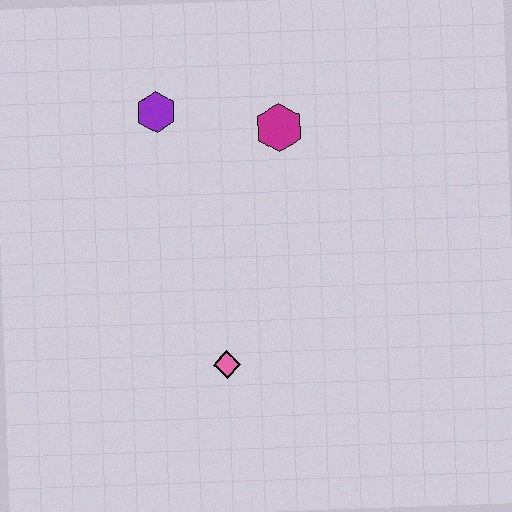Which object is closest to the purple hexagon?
The magenta hexagon is closest to the purple hexagon.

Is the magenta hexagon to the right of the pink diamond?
Yes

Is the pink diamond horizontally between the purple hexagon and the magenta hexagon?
Yes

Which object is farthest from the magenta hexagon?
The pink diamond is farthest from the magenta hexagon.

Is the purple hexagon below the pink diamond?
No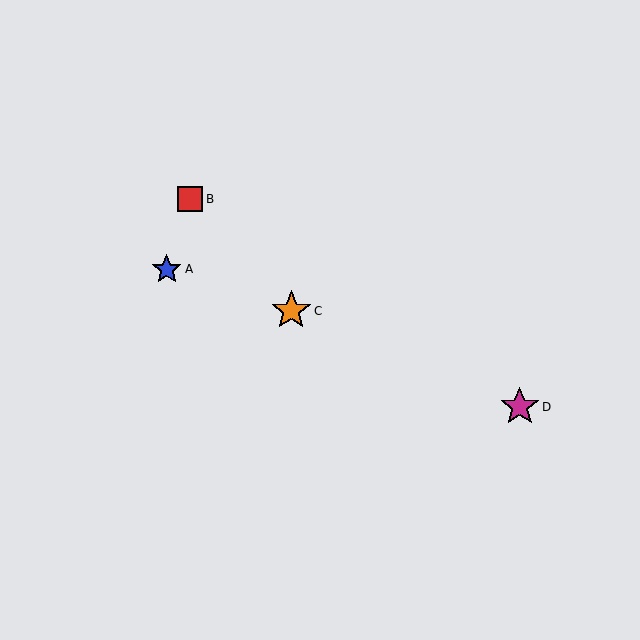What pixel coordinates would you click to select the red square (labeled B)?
Click at (190, 199) to select the red square B.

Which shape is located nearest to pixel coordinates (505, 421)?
The magenta star (labeled D) at (520, 407) is nearest to that location.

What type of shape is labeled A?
Shape A is a blue star.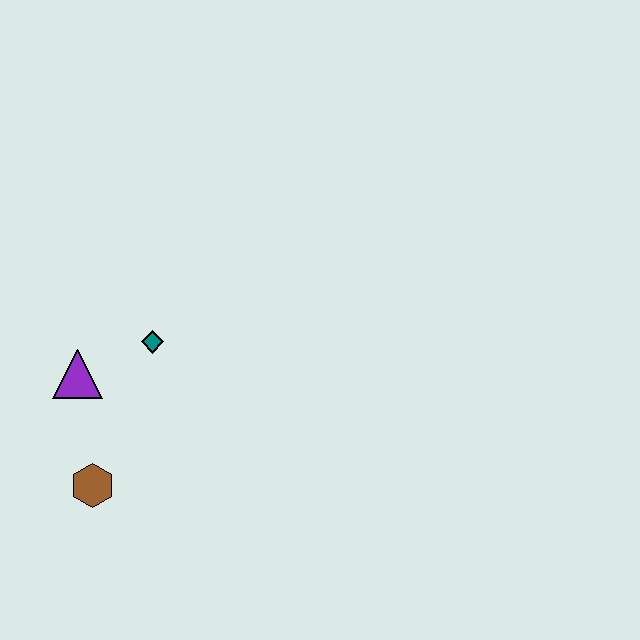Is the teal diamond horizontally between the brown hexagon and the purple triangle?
No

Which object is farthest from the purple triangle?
The brown hexagon is farthest from the purple triangle.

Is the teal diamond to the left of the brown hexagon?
No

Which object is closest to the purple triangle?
The teal diamond is closest to the purple triangle.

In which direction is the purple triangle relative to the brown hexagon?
The purple triangle is above the brown hexagon.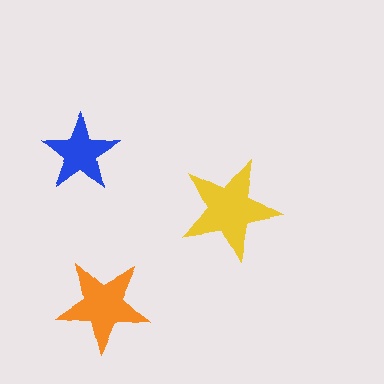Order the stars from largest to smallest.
the yellow one, the orange one, the blue one.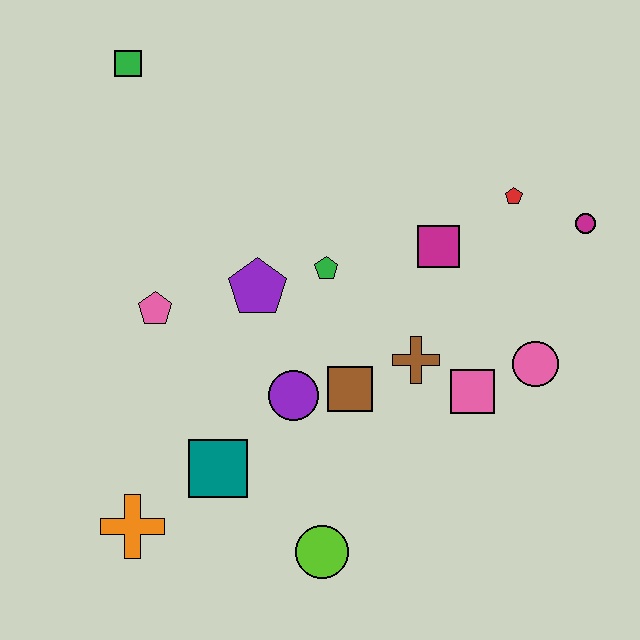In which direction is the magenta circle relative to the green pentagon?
The magenta circle is to the right of the green pentagon.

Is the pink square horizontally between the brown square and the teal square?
No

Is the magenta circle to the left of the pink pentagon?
No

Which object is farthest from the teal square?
The magenta circle is farthest from the teal square.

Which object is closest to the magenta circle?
The red pentagon is closest to the magenta circle.